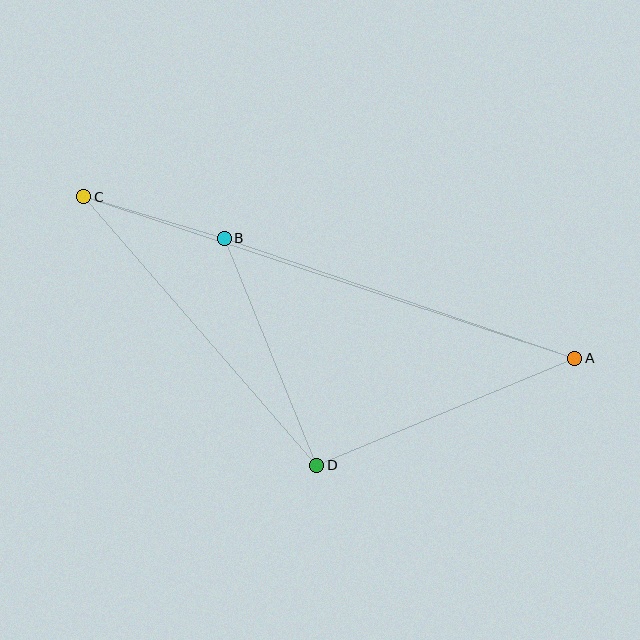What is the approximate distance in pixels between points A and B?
The distance between A and B is approximately 371 pixels.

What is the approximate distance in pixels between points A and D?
The distance between A and D is approximately 280 pixels.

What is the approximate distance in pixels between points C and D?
The distance between C and D is approximately 356 pixels.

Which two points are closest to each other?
Points B and C are closest to each other.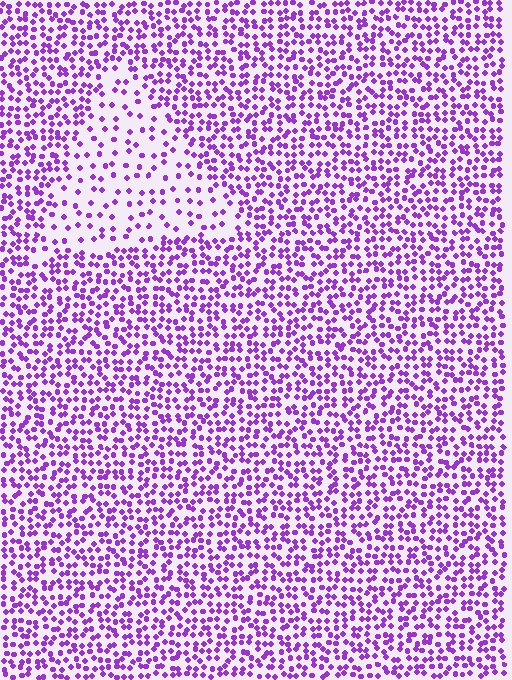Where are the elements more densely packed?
The elements are more densely packed outside the triangle boundary.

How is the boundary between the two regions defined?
The boundary is defined by a change in element density (approximately 2.4x ratio). All elements are the same color, size, and shape.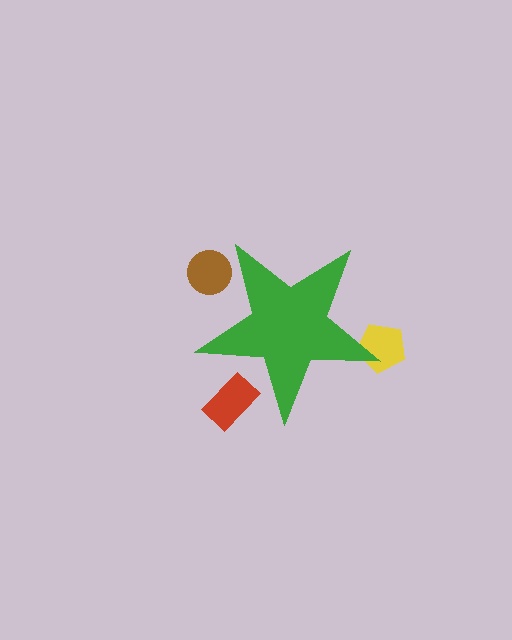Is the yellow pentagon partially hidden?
Yes, the yellow pentagon is partially hidden behind the green star.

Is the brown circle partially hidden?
Yes, the brown circle is partially hidden behind the green star.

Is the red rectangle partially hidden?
Yes, the red rectangle is partially hidden behind the green star.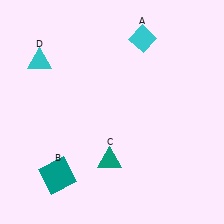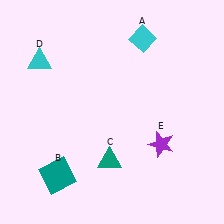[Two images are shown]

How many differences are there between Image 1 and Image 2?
There is 1 difference between the two images.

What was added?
A purple star (E) was added in Image 2.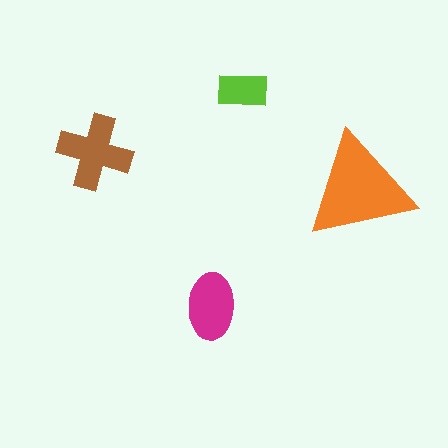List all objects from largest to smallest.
The orange triangle, the brown cross, the magenta ellipse, the lime rectangle.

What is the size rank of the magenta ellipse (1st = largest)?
3rd.